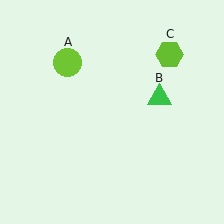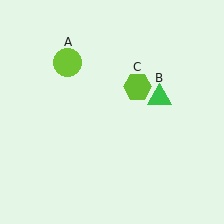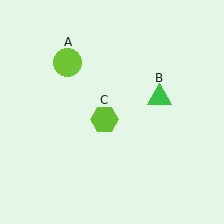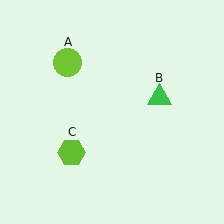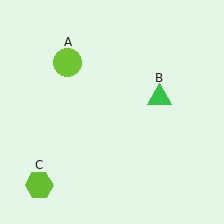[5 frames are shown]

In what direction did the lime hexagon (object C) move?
The lime hexagon (object C) moved down and to the left.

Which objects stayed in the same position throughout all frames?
Lime circle (object A) and green triangle (object B) remained stationary.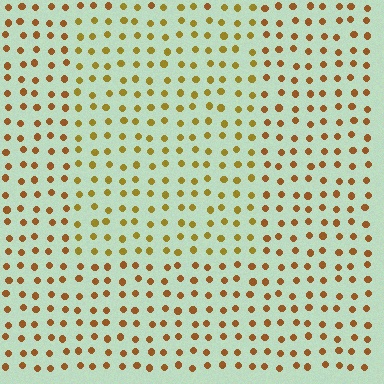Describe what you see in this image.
The image is filled with small brown elements in a uniform arrangement. A rectangle-shaped region is visible where the elements are tinted to a slightly different hue, forming a subtle color boundary.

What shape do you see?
I see a rectangle.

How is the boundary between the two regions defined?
The boundary is defined purely by a slight shift in hue (about 24 degrees). Spacing, size, and orientation are identical on both sides.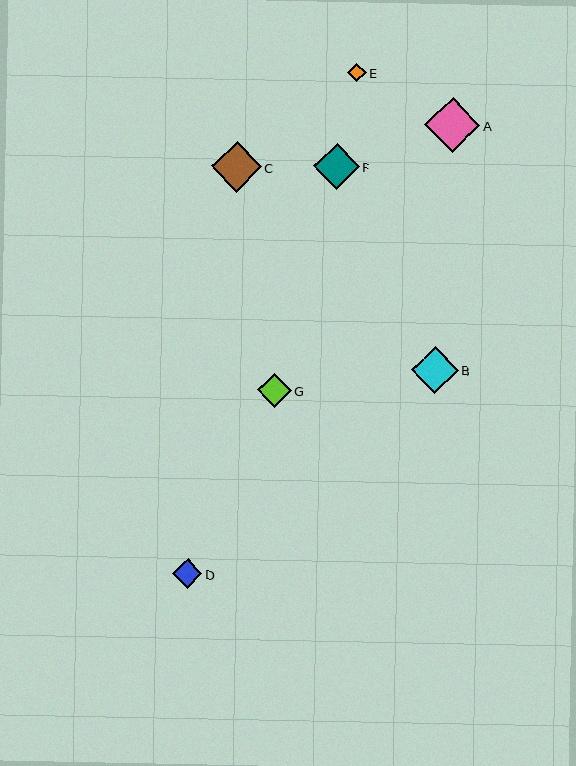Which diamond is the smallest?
Diamond E is the smallest with a size of approximately 19 pixels.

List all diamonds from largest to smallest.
From largest to smallest: A, C, B, F, G, D, E.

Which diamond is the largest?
Diamond A is the largest with a size of approximately 55 pixels.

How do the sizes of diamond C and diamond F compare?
Diamond C and diamond F are approximately the same size.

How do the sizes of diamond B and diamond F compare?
Diamond B and diamond F are approximately the same size.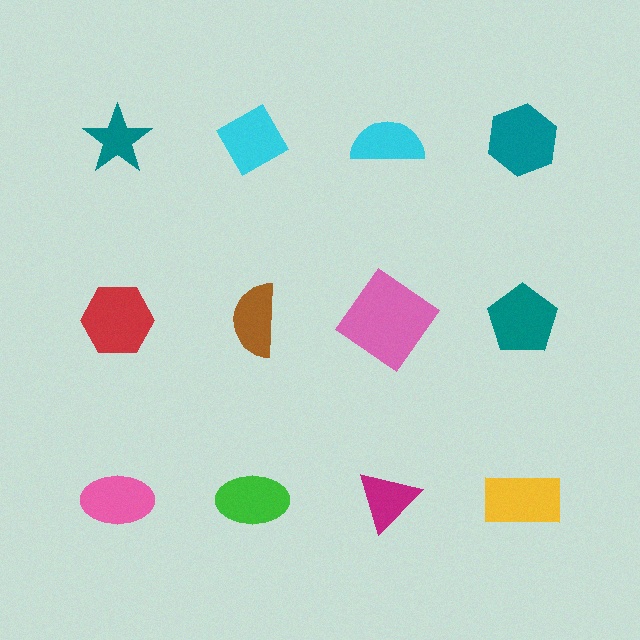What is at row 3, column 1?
A pink ellipse.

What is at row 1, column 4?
A teal hexagon.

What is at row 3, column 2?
A green ellipse.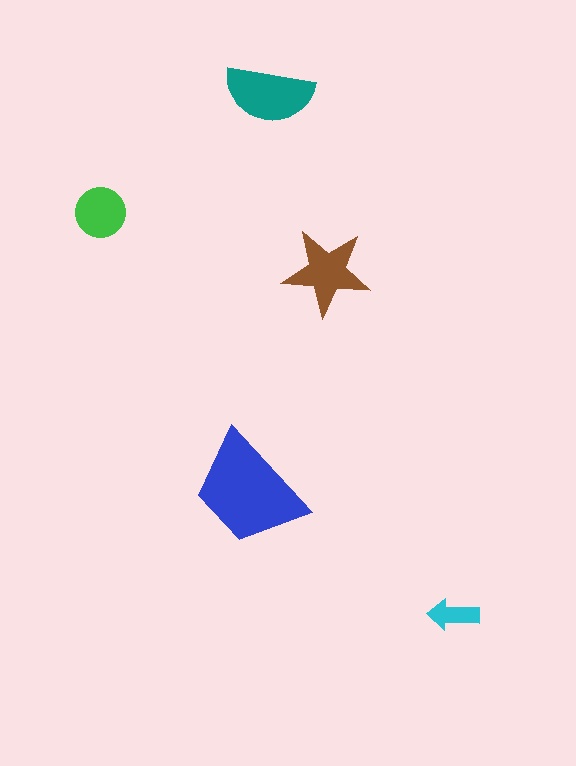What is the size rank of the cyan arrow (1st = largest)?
5th.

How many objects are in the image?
There are 5 objects in the image.